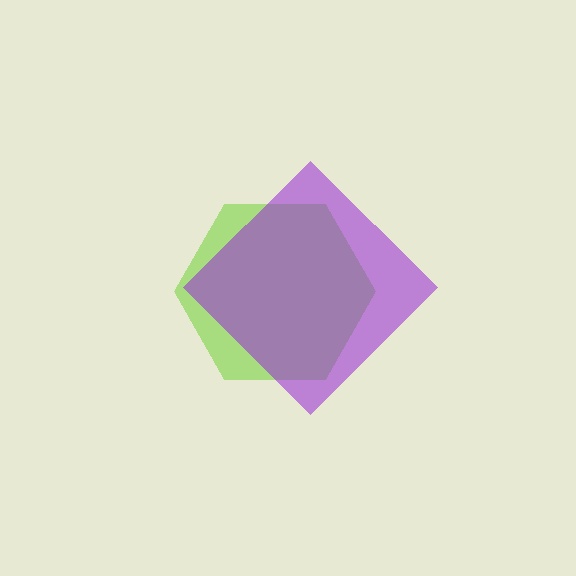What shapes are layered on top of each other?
The layered shapes are: a lime hexagon, a purple diamond.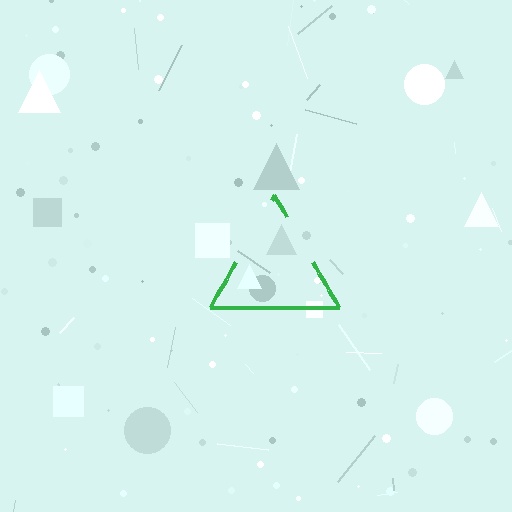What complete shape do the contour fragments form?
The contour fragments form a triangle.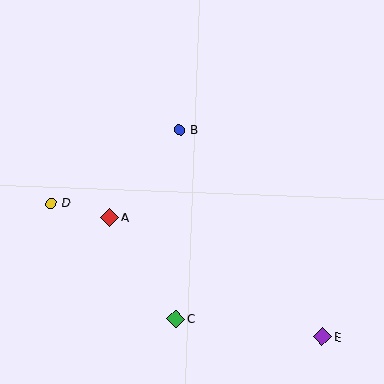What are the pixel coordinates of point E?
Point E is at (323, 337).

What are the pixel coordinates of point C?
Point C is at (176, 319).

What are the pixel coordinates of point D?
Point D is at (51, 203).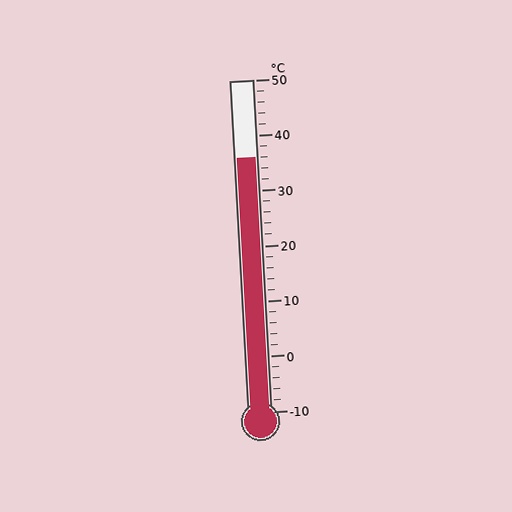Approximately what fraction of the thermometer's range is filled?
The thermometer is filled to approximately 75% of its range.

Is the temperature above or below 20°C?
The temperature is above 20°C.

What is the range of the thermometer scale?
The thermometer scale ranges from -10°C to 50°C.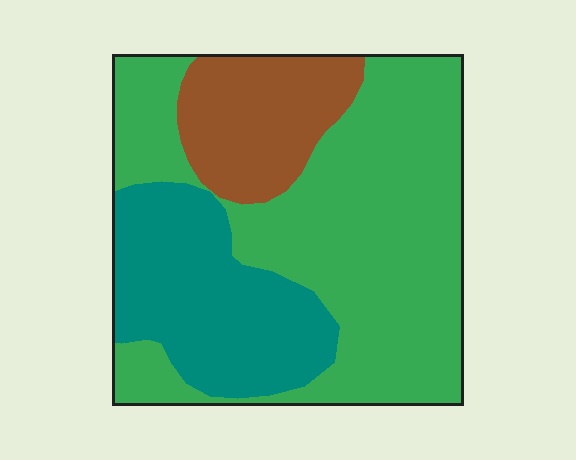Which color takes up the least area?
Brown, at roughly 15%.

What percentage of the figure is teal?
Teal covers around 25% of the figure.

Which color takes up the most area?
Green, at roughly 55%.